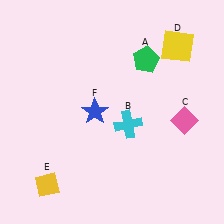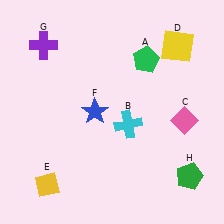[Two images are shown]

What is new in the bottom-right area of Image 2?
A green pentagon (H) was added in the bottom-right area of Image 2.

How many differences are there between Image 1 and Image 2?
There are 2 differences between the two images.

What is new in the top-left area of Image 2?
A purple cross (G) was added in the top-left area of Image 2.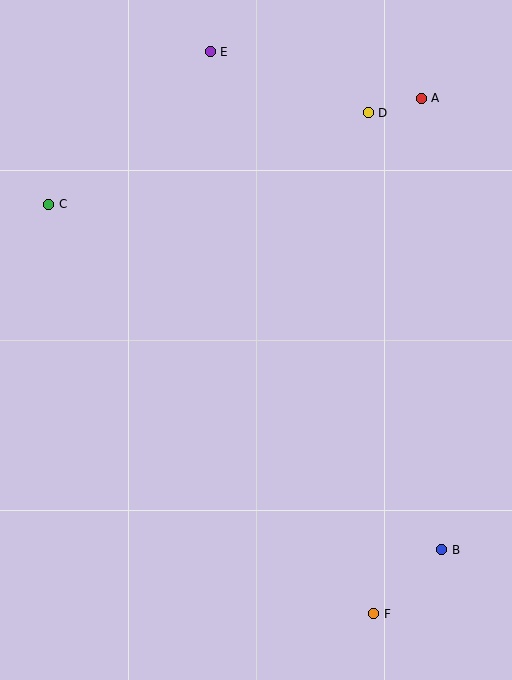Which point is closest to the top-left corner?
Point C is closest to the top-left corner.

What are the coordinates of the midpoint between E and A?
The midpoint between E and A is at (316, 75).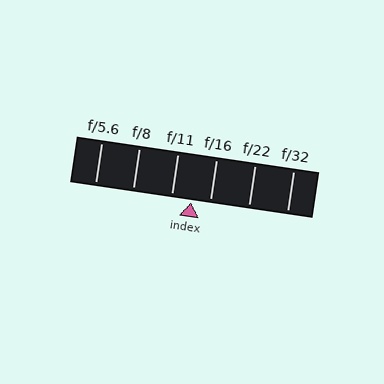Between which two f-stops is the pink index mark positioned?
The index mark is between f/11 and f/16.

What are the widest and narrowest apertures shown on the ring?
The widest aperture shown is f/5.6 and the narrowest is f/32.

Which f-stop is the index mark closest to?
The index mark is closest to f/16.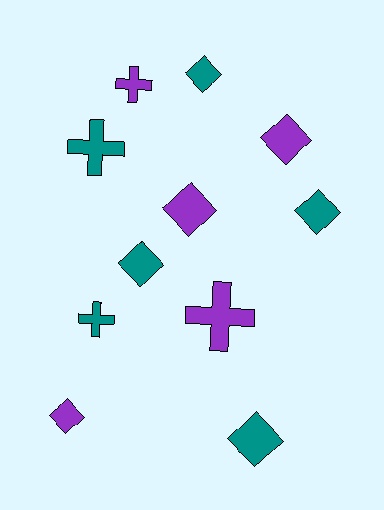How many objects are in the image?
There are 11 objects.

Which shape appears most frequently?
Diamond, with 7 objects.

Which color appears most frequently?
Teal, with 6 objects.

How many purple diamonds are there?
There are 3 purple diamonds.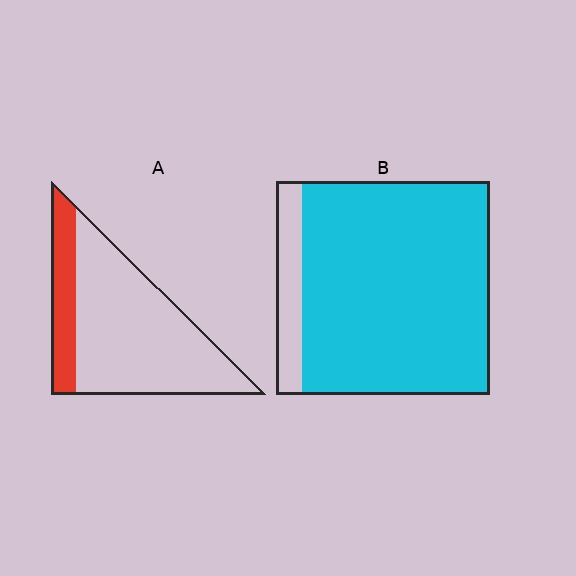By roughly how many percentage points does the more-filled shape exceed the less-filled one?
By roughly 65 percentage points (B over A).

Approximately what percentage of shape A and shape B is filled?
A is approximately 20% and B is approximately 90%.